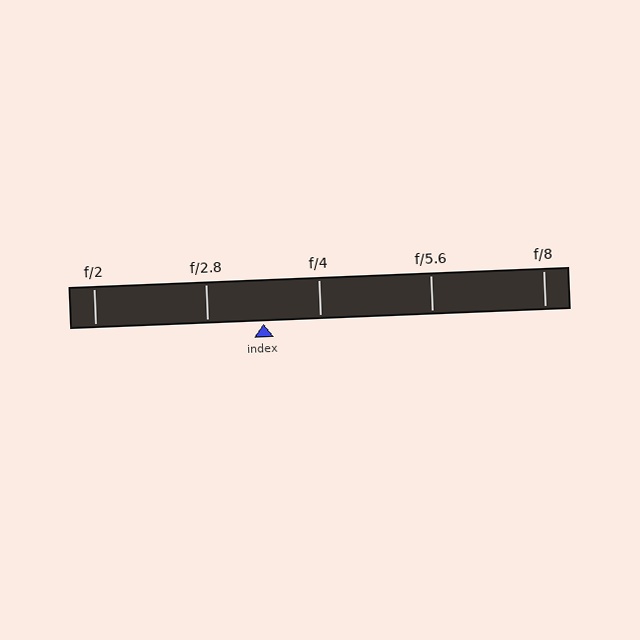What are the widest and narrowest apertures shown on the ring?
The widest aperture shown is f/2 and the narrowest is f/8.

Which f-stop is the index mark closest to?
The index mark is closest to f/2.8.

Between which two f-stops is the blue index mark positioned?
The index mark is between f/2.8 and f/4.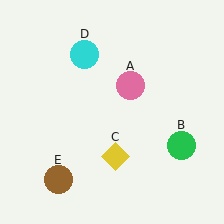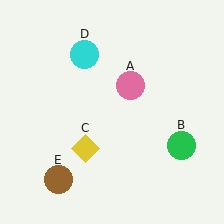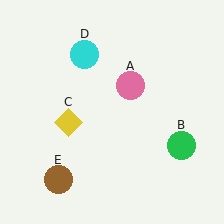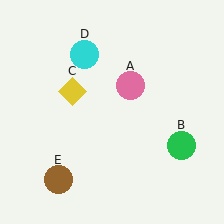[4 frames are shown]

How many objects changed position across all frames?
1 object changed position: yellow diamond (object C).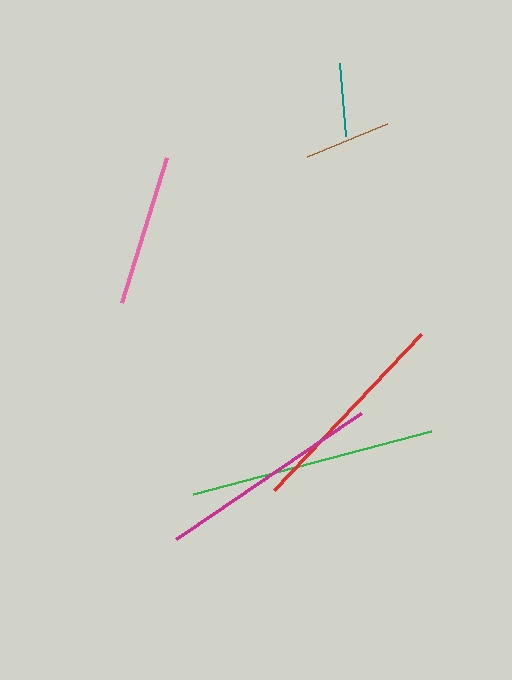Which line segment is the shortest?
The teal line is the shortest at approximately 74 pixels.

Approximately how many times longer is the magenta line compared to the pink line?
The magenta line is approximately 1.5 times the length of the pink line.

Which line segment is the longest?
The green line is the longest at approximately 247 pixels.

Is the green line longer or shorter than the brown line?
The green line is longer than the brown line.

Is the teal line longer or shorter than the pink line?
The pink line is longer than the teal line.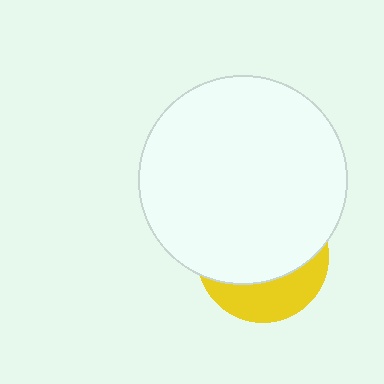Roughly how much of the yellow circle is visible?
A small part of it is visible (roughly 32%).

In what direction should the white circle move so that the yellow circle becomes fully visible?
The white circle should move up. That is the shortest direction to clear the overlap and leave the yellow circle fully visible.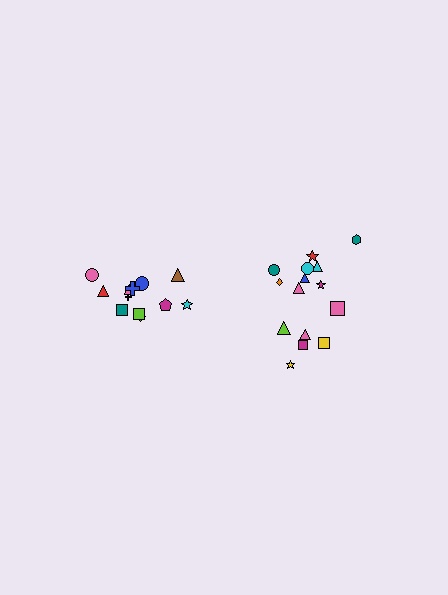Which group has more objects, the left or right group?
The right group.